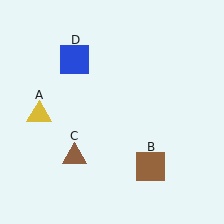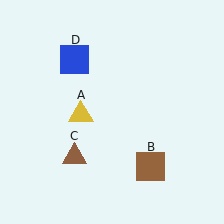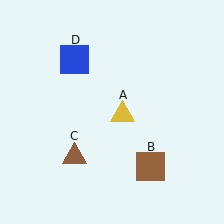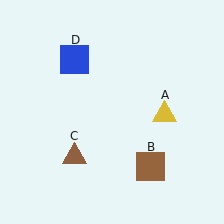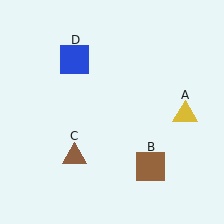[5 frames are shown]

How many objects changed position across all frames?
1 object changed position: yellow triangle (object A).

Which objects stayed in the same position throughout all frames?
Brown square (object B) and brown triangle (object C) and blue square (object D) remained stationary.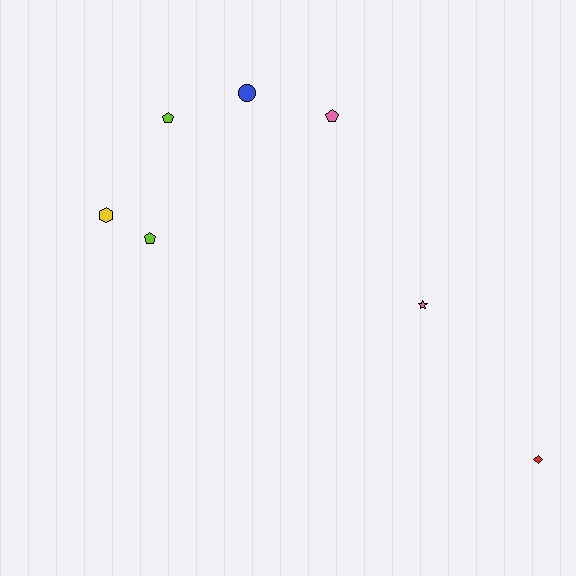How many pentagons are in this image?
There are 3 pentagons.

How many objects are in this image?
There are 7 objects.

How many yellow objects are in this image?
There is 1 yellow object.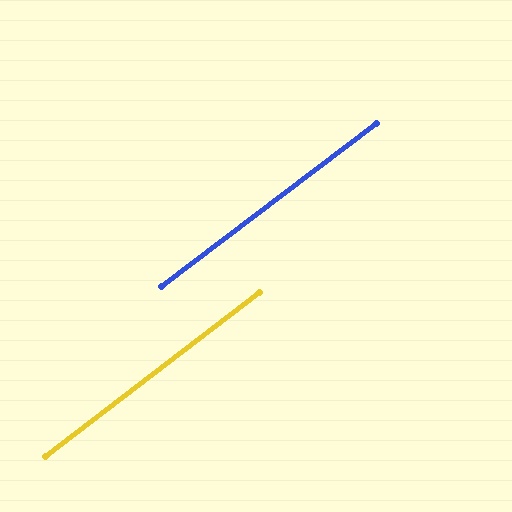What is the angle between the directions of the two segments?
Approximately 0 degrees.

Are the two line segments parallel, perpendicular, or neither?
Parallel — their directions differ by only 0.4°.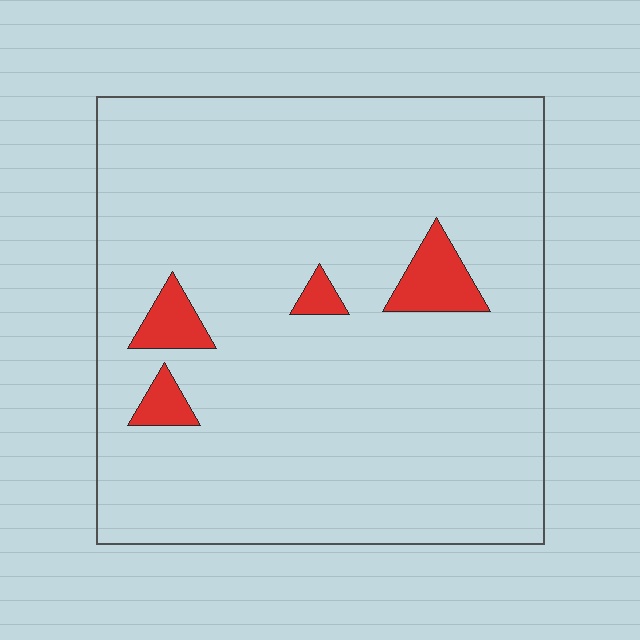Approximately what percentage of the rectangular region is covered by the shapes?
Approximately 5%.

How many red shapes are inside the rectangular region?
4.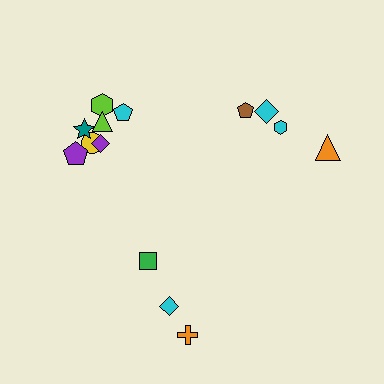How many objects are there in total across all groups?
There are 14 objects.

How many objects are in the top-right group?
There are 4 objects.